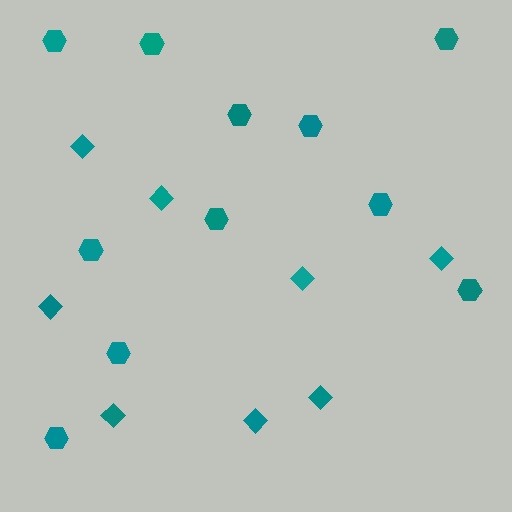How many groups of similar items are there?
There are 2 groups: one group of diamonds (8) and one group of hexagons (11).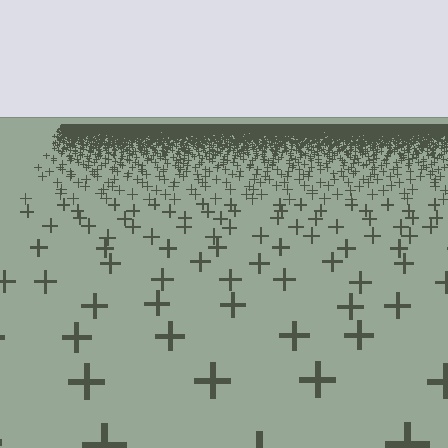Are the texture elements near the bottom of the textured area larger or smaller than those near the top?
Larger. Near the bottom, elements are closer to the viewer and appear at a bigger on-screen size.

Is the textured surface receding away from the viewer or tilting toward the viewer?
The surface is receding away from the viewer. Texture elements get smaller and denser toward the top.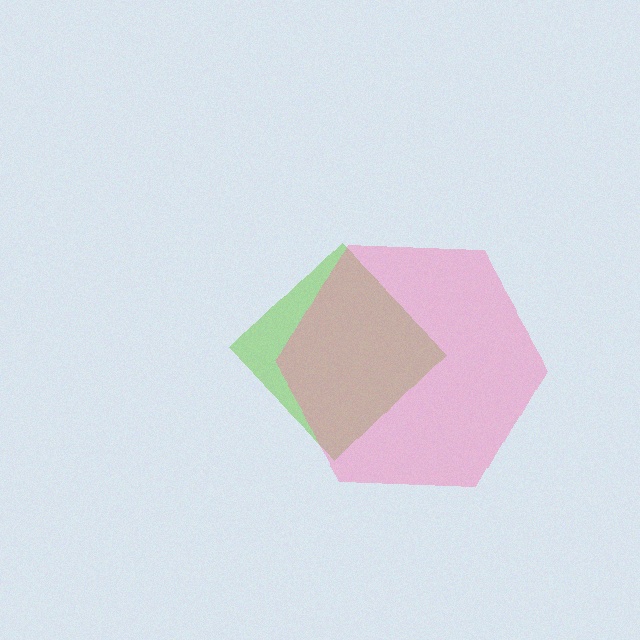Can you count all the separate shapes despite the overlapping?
Yes, there are 2 separate shapes.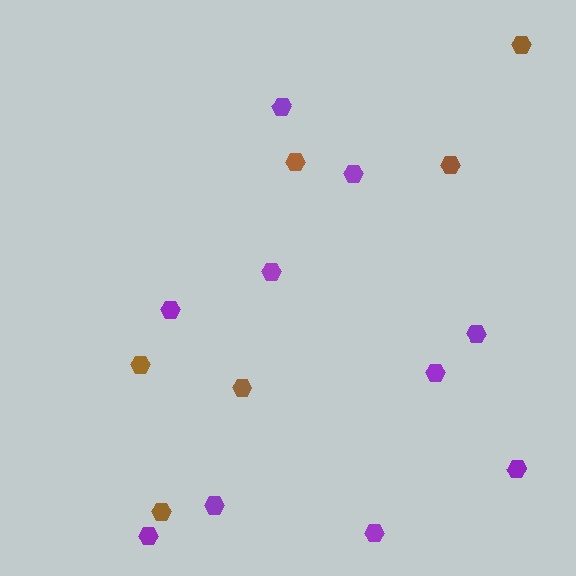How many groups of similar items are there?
There are 2 groups: one group of purple hexagons (10) and one group of brown hexagons (6).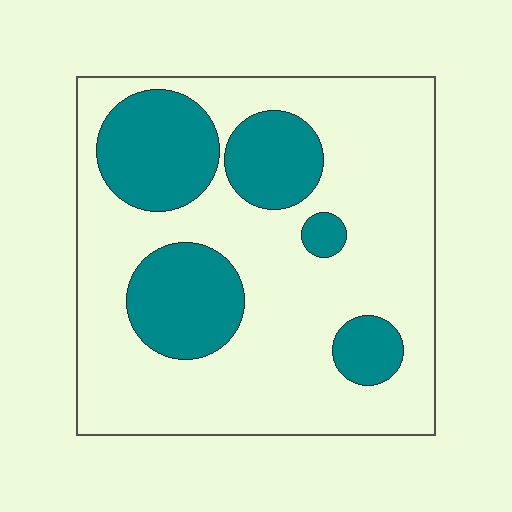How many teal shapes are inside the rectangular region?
5.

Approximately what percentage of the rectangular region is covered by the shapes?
Approximately 30%.